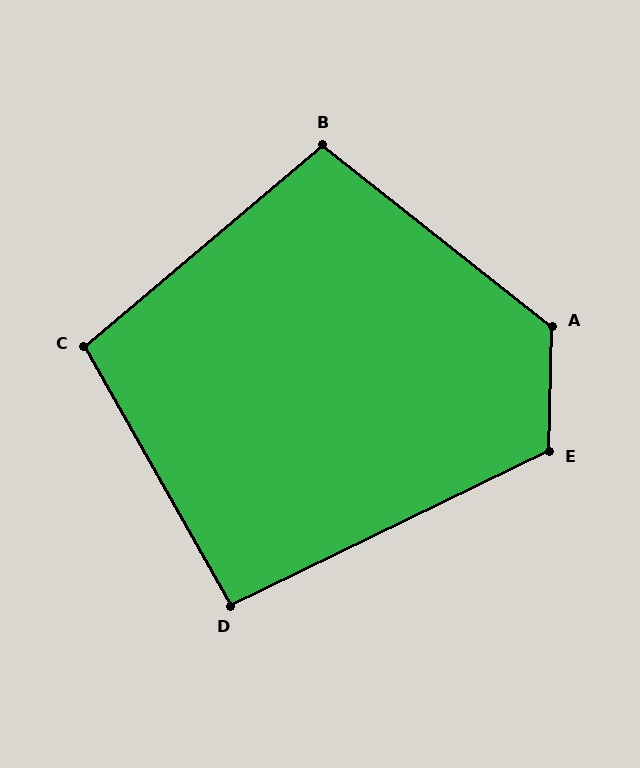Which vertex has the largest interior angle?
A, at approximately 127 degrees.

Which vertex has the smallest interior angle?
D, at approximately 94 degrees.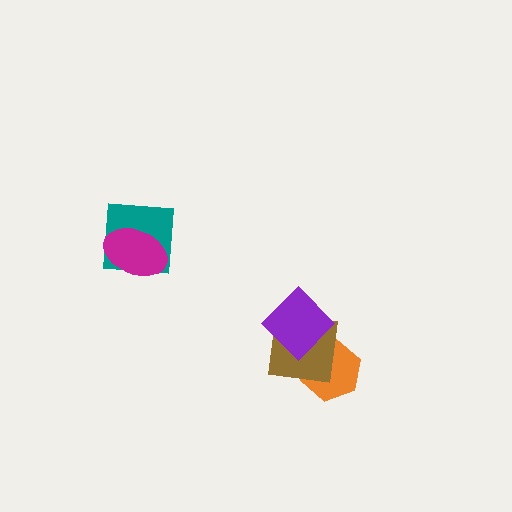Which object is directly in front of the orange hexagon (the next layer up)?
The brown square is directly in front of the orange hexagon.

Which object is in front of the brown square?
The purple diamond is in front of the brown square.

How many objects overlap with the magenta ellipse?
1 object overlaps with the magenta ellipse.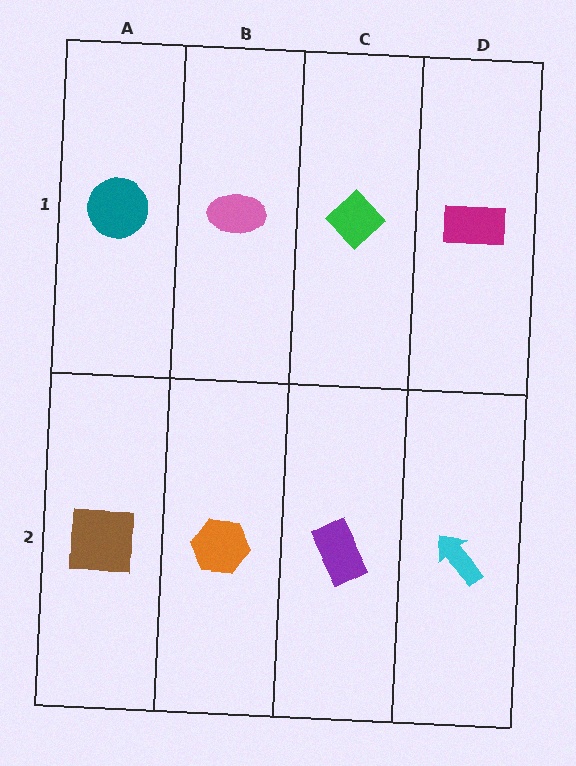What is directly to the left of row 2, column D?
A purple rectangle.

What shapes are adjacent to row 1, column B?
An orange hexagon (row 2, column B), a teal circle (row 1, column A), a green diamond (row 1, column C).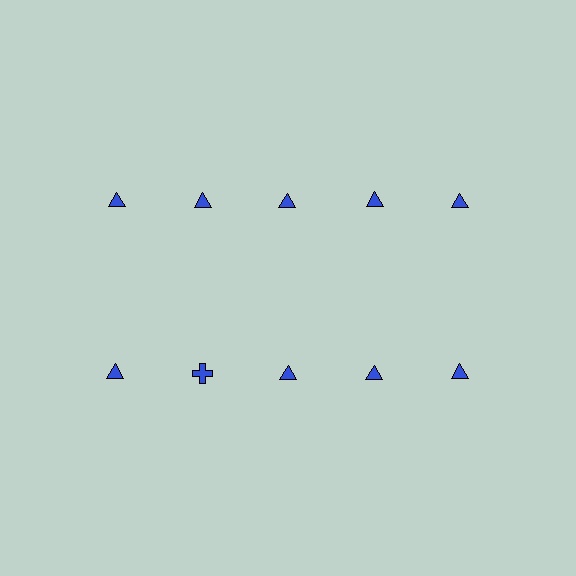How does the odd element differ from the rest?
It has a different shape: cross instead of triangle.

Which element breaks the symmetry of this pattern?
The blue cross in the second row, second from left column breaks the symmetry. All other shapes are blue triangles.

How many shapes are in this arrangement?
There are 10 shapes arranged in a grid pattern.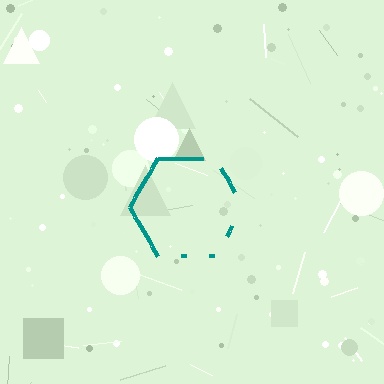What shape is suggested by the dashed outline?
The dashed outline suggests a hexagon.